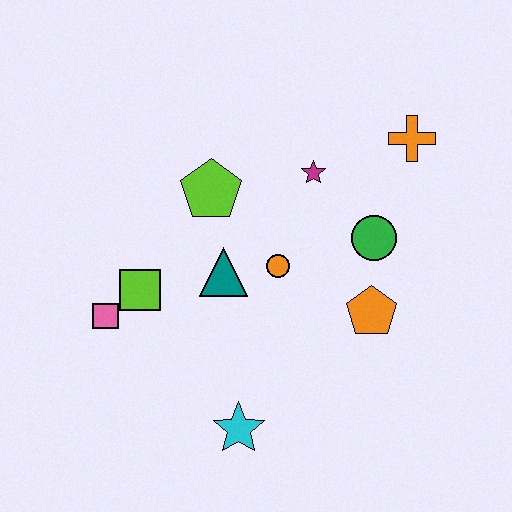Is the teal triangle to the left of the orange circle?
Yes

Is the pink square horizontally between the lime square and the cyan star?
No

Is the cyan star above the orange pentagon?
No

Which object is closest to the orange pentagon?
The green circle is closest to the orange pentagon.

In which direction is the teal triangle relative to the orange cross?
The teal triangle is to the left of the orange cross.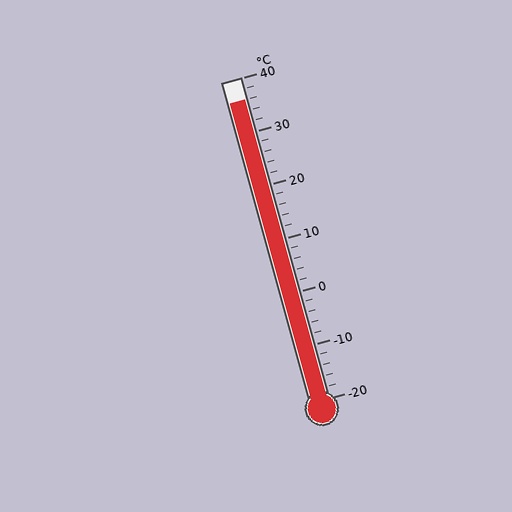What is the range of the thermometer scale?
The thermometer scale ranges from -20°C to 40°C.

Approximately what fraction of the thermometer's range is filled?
The thermometer is filled to approximately 95% of its range.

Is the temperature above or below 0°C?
The temperature is above 0°C.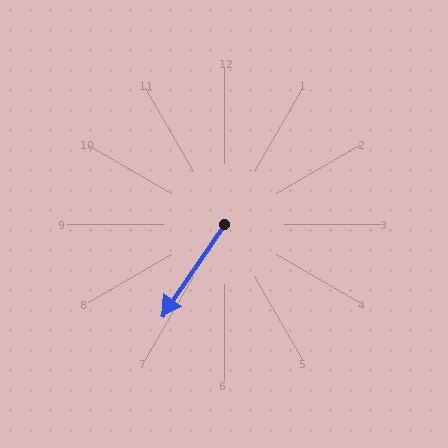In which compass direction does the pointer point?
Southwest.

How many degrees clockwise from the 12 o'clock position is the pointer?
Approximately 214 degrees.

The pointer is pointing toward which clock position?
Roughly 7 o'clock.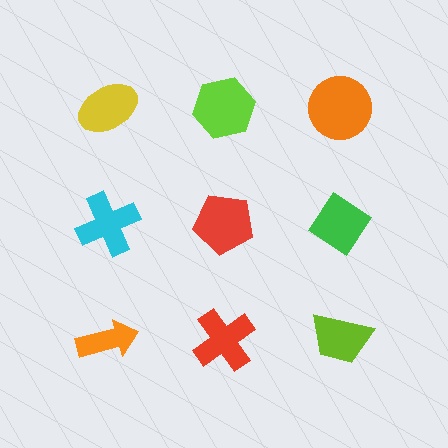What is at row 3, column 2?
A red cross.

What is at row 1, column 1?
A yellow ellipse.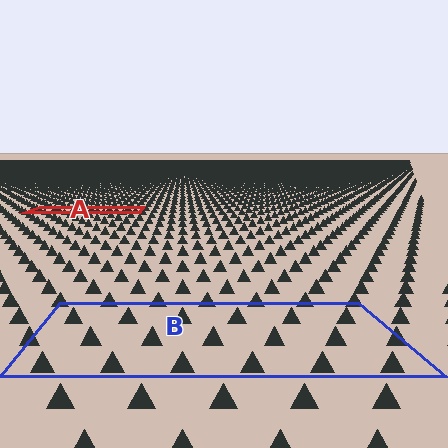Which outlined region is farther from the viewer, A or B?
Region A is farther from the viewer — the texture elements inside it appear smaller and more densely packed.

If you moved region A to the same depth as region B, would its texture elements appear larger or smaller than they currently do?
They would appear larger. At a closer depth, the same texture elements are projected at a bigger on-screen size.